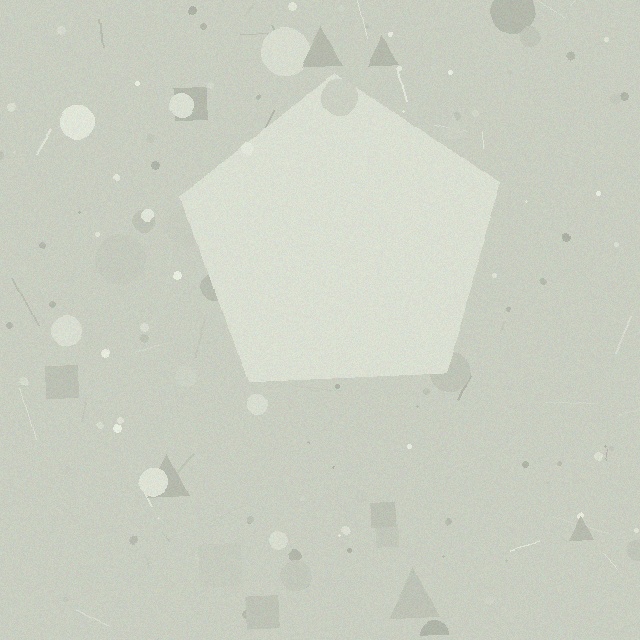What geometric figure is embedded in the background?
A pentagon is embedded in the background.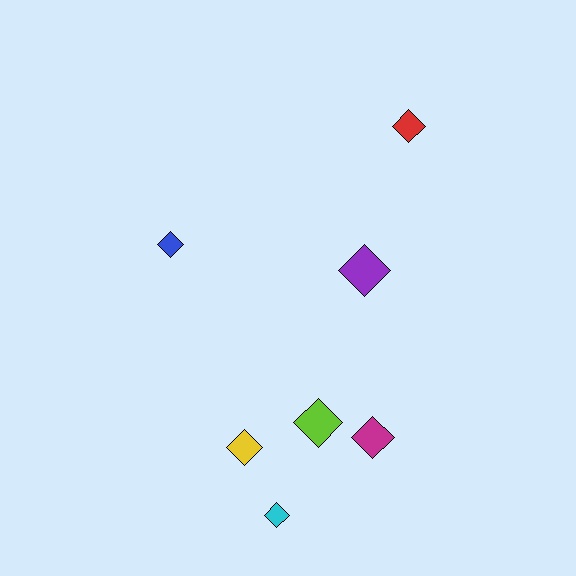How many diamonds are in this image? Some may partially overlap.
There are 7 diamonds.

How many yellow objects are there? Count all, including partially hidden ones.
There is 1 yellow object.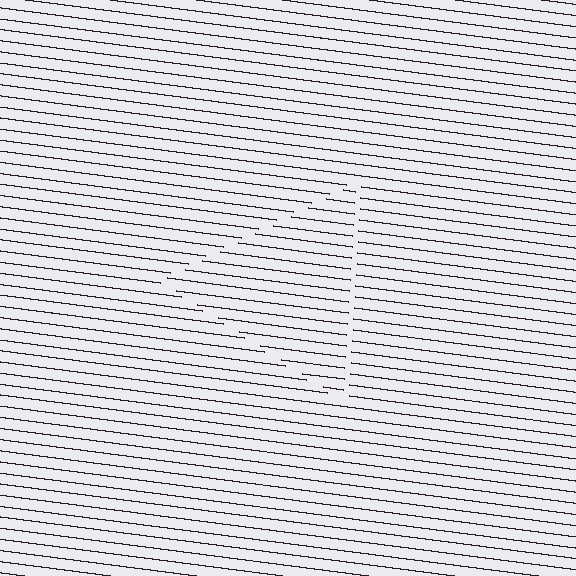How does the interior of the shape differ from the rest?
The interior of the shape contains the same grating, shifted by half a period — the contour is defined by the phase discontinuity where line-ends from the inner and outer gratings abut.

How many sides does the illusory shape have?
3 sides — the line-ends trace a triangle.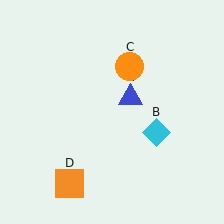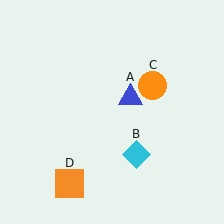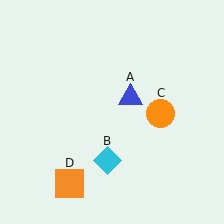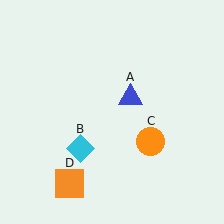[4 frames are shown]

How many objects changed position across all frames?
2 objects changed position: cyan diamond (object B), orange circle (object C).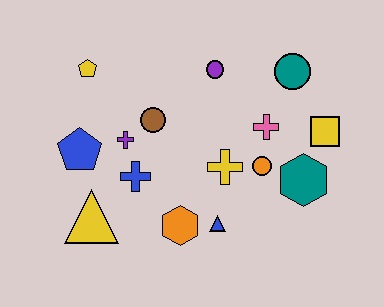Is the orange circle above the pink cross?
No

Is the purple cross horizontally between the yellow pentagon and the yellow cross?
Yes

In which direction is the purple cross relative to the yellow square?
The purple cross is to the left of the yellow square.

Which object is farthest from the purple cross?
The yellow square is farthest from the purple cross.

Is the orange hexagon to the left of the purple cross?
No